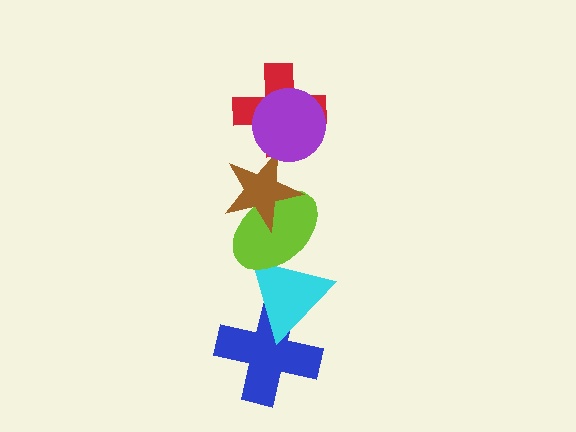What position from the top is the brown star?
The brown star is 3rd from the top.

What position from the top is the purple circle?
The purple circle is 1st from the top.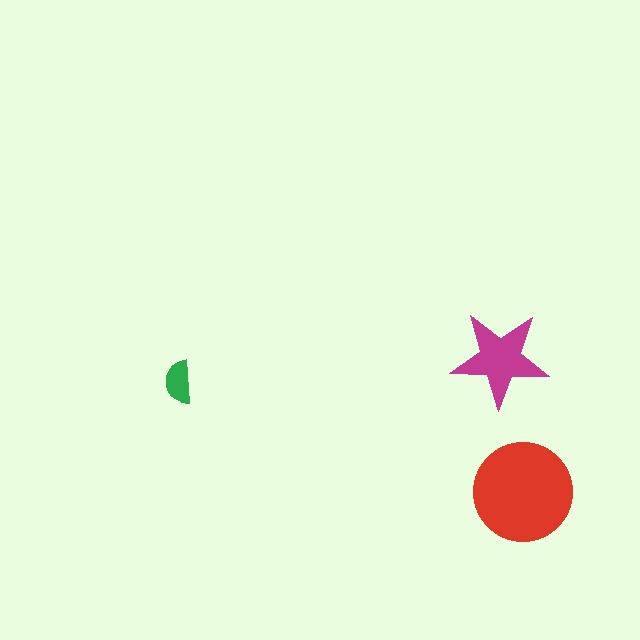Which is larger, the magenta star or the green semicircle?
The magenta star.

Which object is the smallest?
The green semicircle.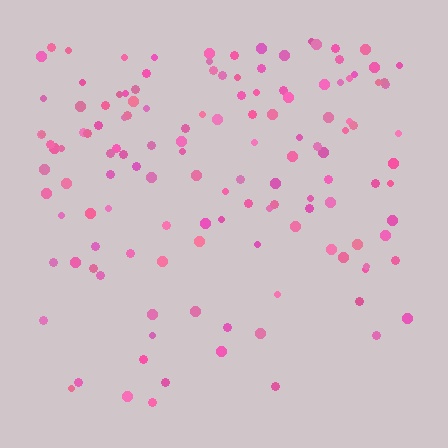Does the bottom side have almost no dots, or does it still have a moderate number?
Still a moderate number, just noticeably fewer than the top.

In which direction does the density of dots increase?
From bottom to top, with the top side densest.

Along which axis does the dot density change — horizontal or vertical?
Vertical.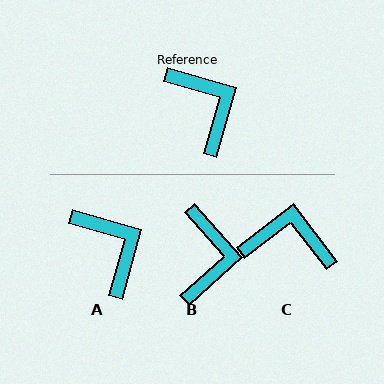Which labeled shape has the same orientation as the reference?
A.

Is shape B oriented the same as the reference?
No, it is off by about 32 degrees.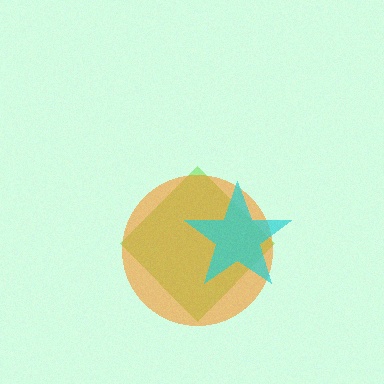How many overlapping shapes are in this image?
There are 3 overlapping shapes in the image.